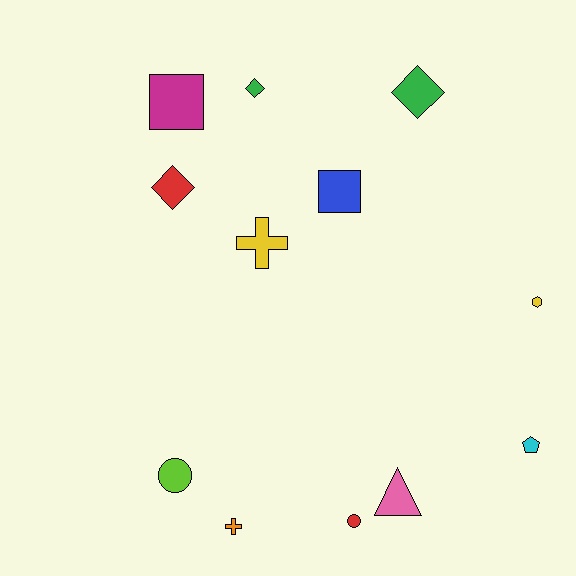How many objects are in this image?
There are 12 objects.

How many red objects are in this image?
There are 2 red objects.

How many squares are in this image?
There are 2 squares.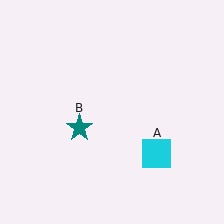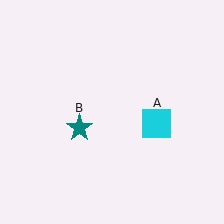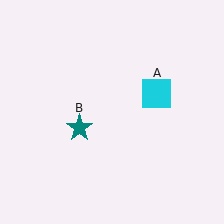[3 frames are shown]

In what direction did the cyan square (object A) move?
The cyan square (object A) moved up.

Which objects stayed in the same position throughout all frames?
Teal star (object B) remained stationary.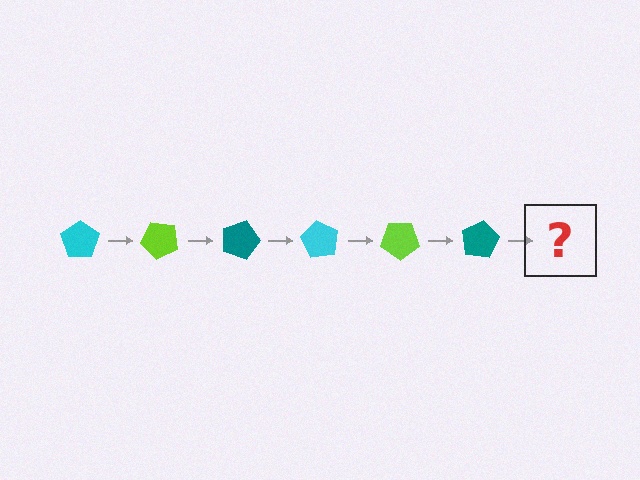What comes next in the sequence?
The next element should be a cyan pentagon, rotated 270 degrees from the start.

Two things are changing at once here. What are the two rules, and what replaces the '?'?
The two rules are that it rotates 45 degrees each step and the color cycles through cyan, lime, and teal. The '?' should be a cyan pentagon, rotated 270 degrees from the start.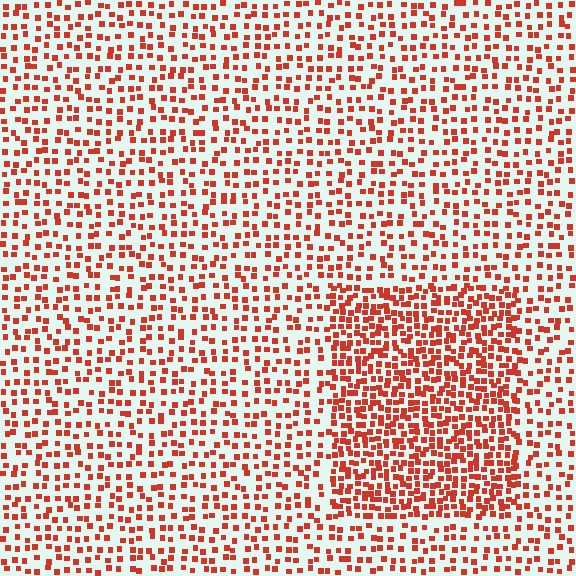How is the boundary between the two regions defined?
The boundary is defined by a change in element density (approximately 1.9x ratio). All elements are the same color, size, and shape.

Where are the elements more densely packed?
The elements are more densely packed inside the rectangle boundary.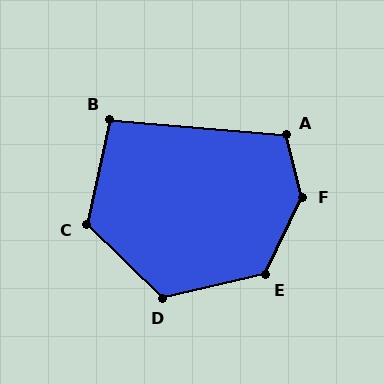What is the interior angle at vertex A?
Approximately 109 degrees (obtuse).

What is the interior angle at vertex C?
Approximately 122 degrees (obtuse).